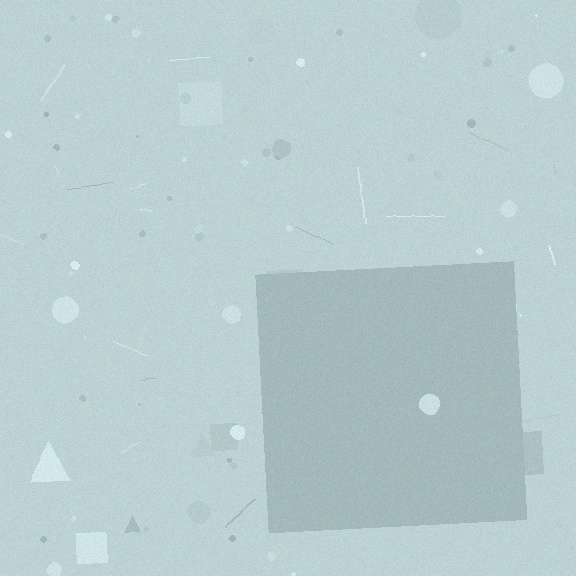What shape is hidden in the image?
A square is hidden in the image.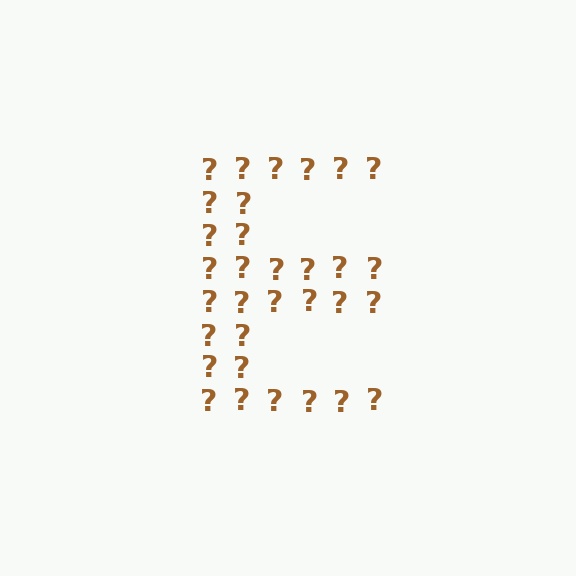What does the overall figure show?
The overall figure shows the letter E.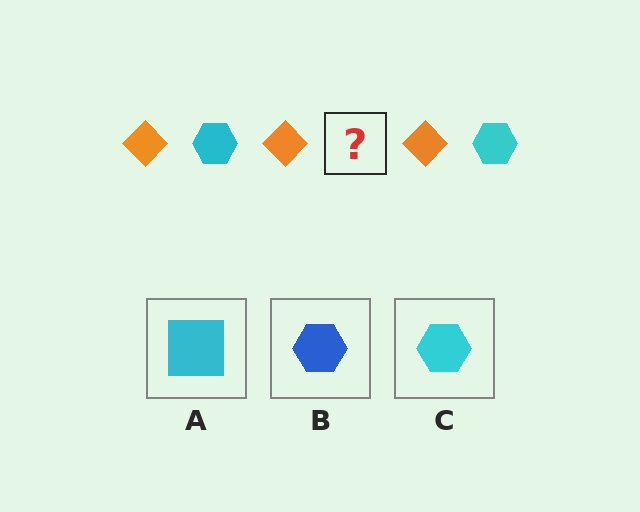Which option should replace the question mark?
Option C.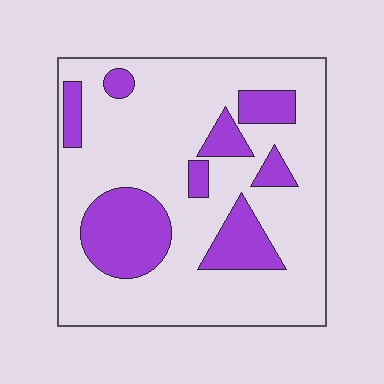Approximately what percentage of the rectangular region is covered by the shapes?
Approximately 25%.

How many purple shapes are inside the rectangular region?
8.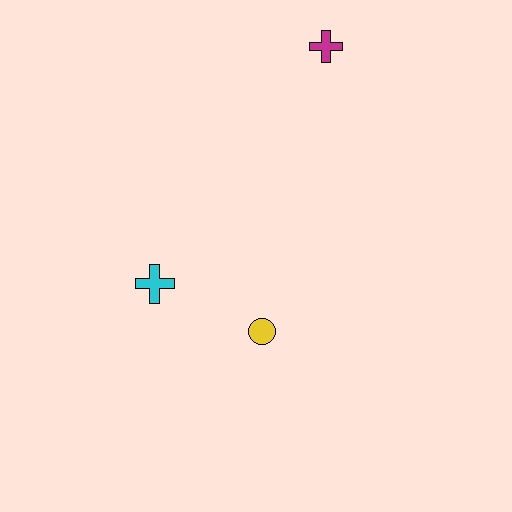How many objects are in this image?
There are 3 objects.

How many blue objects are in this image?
There are no blue objects.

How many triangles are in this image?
There are no triangles.